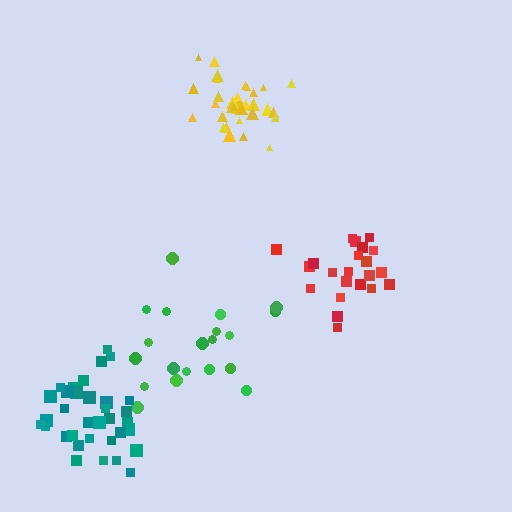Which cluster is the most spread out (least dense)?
Green.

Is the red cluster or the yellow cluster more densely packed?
Yellow.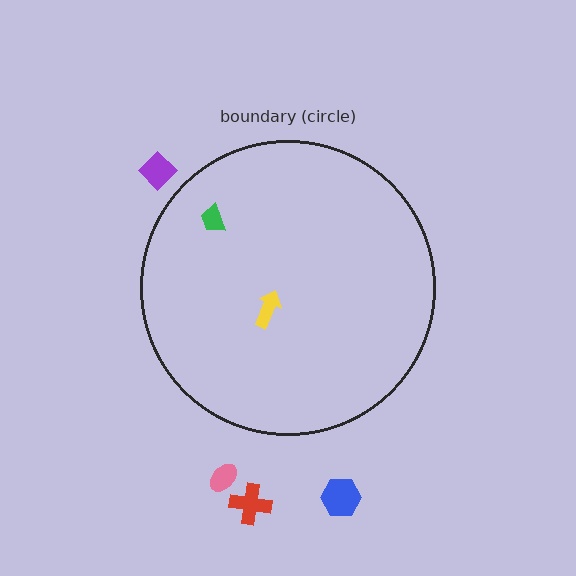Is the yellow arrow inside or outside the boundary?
Inside.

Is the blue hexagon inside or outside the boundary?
Outside.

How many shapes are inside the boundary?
2 inside, 4 outside.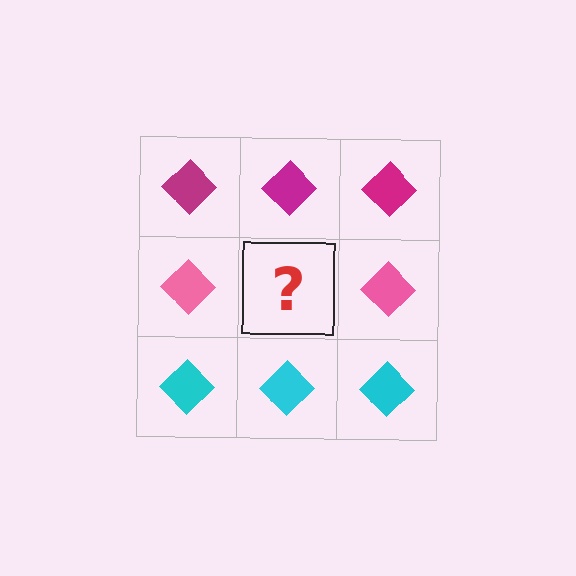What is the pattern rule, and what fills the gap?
The rule is that each row has a consistent color. The gap should be filled with a pink diamond.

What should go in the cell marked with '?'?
The missing cell should contain a pink diamond.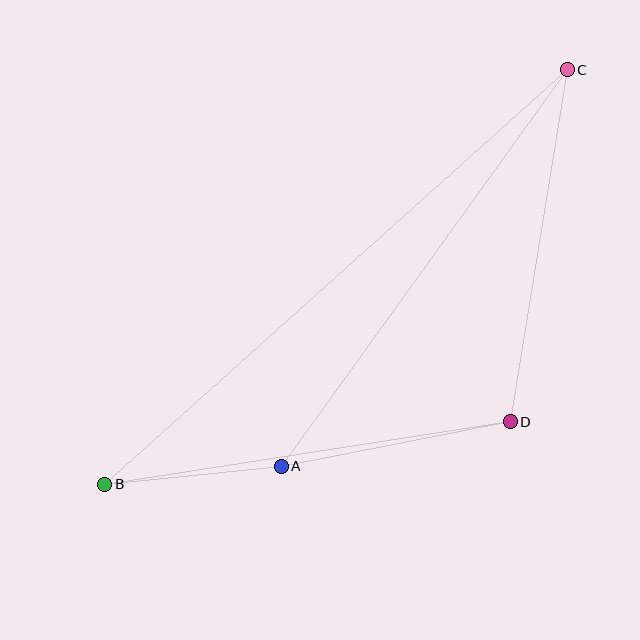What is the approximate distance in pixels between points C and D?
The distance between C and D is approximately 357 pixels.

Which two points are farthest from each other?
Points B and C are farthest from each other.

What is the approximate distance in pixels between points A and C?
The distance between A and C is approximately 489 pixels.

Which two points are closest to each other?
Points A and B are closest to each other.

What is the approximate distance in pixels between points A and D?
The distance between A and D is approximately 233 pixels.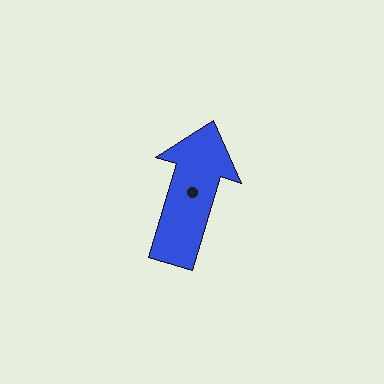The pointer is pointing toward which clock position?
Roughly 1 o'clock.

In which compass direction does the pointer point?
North.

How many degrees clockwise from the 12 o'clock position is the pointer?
Approximately 17 degrees.